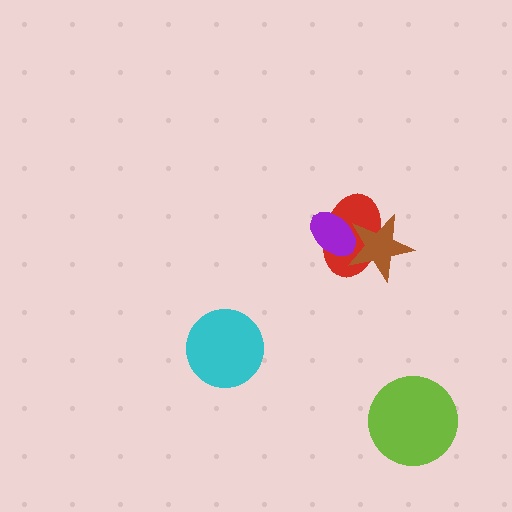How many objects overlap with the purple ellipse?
2 objects overlap with the purple ellipse.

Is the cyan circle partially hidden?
No, no other shape covers it.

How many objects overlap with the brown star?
2 objects overlap with the brown star.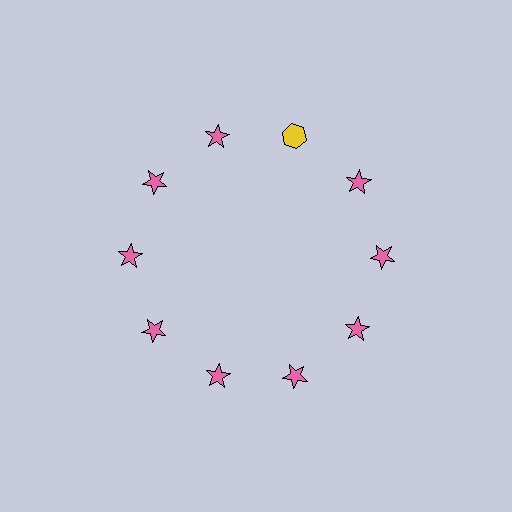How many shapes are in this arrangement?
There are 10 shapes arranged in a ring pattern.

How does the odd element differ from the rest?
It differs in both color (yellow instead of pink) and shape (hexagon instead of star).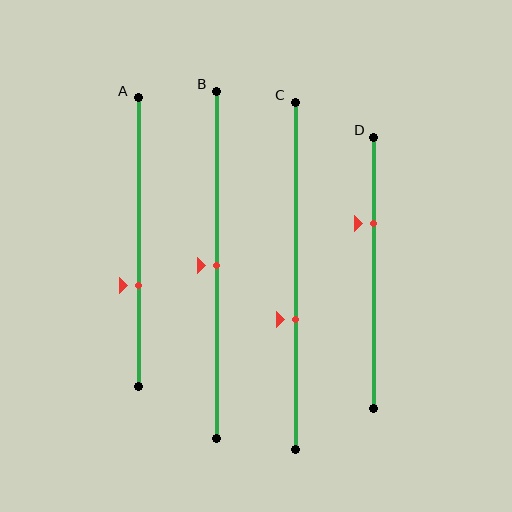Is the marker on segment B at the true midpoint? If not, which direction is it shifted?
Yes, the marker on segment B is at the true midpoint.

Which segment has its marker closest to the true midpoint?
Segment B has its marker closest to the true midpoint.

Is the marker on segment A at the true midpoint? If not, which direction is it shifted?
No, the marker on segment A is shifted downward by about 15% of the segment length.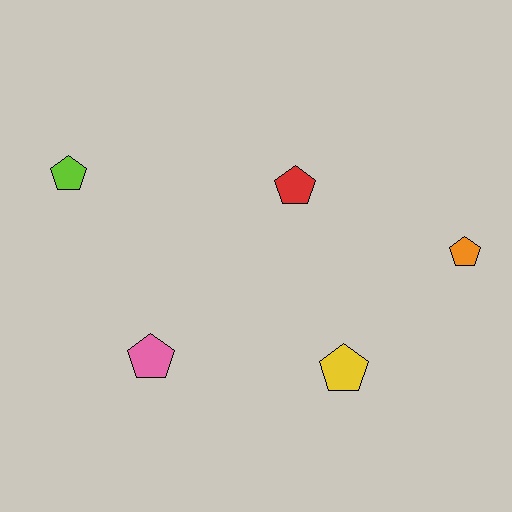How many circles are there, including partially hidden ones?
There are no circles.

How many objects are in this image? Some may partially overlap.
There are 5 objects.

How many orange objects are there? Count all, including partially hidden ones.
There is 1 orange object.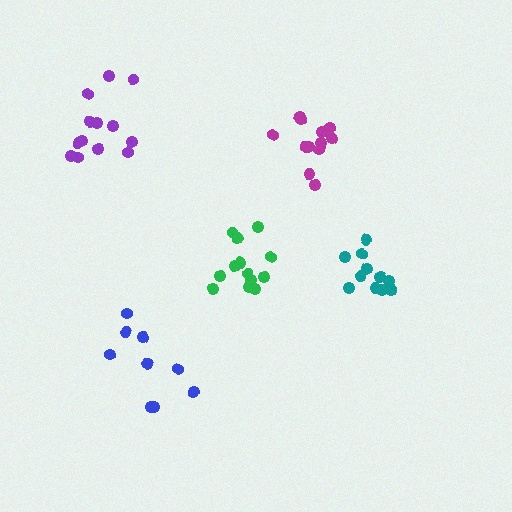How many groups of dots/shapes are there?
There are 5 groups.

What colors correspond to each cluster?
The clusters are colored: purple, green, blue, teal, magenta.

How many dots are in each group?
Group 1: 13 dots, Group 2: 13 dots, Group 3: 9 dots, Group 4: 12 dots, Group 5: 12 dots (59 total).